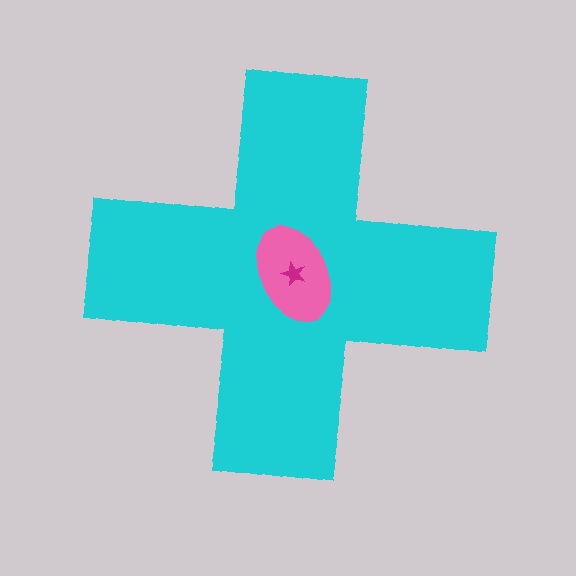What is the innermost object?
The magenta star.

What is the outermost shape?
The cyan cross.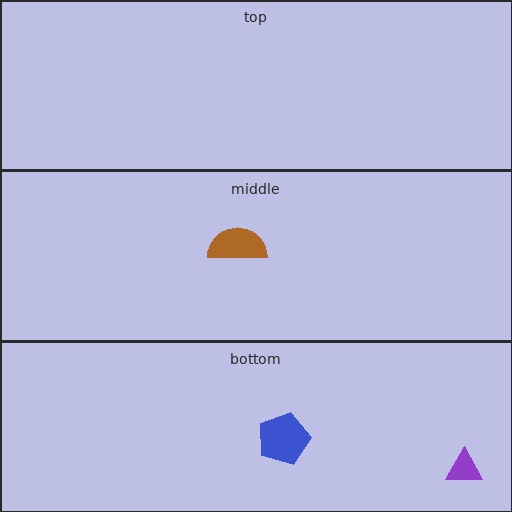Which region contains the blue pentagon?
The bottom region.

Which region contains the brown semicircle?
The middle region.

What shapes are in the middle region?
The brown semicircle.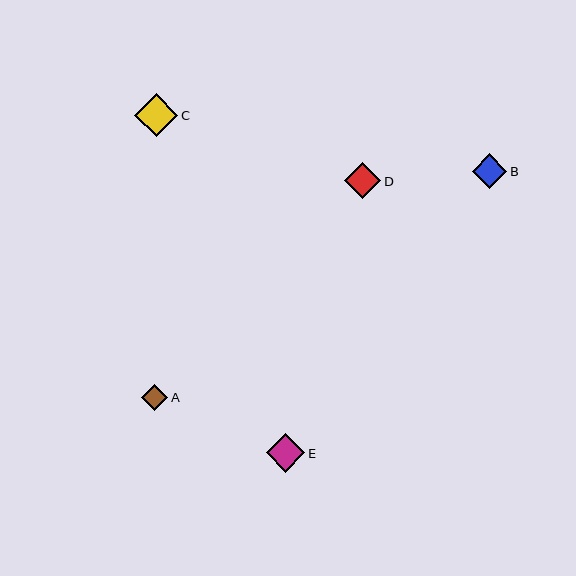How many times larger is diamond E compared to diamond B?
Diamond E is approximately 1.1 times the size of diamond B.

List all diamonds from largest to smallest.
From largest to smallest: C, E, D, B, A.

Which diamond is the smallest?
Diamond A is the smallest with a size of approximately 26 pixels.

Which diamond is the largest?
Diamond C is the largest with a size of approximately 44 pixels.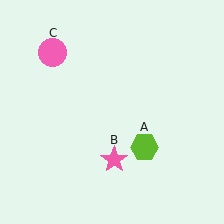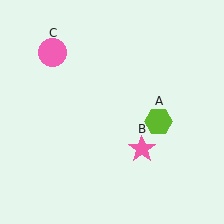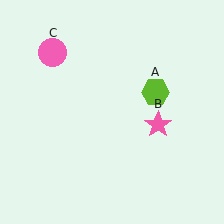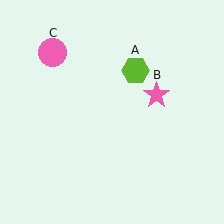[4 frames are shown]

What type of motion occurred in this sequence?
The lime hexagon (object A), pink star (object B) rotated counterclockwise around the center of the scene.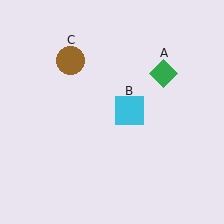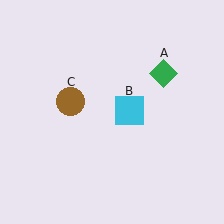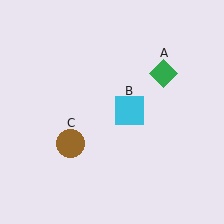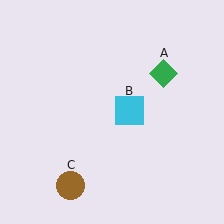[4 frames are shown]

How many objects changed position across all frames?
1 object changed position: brown circle (object C).